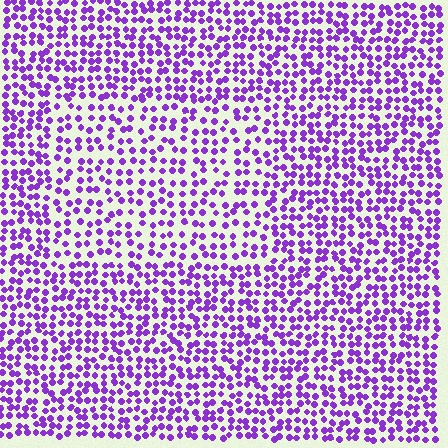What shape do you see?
I see a rectangle.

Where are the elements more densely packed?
The elements are more densely packed outside the rectangle boundary.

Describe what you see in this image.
The image contains small purple elements arranged at two different densities. A rectangle-shaped region is visible where the elements are less densely packed than the surrounding area.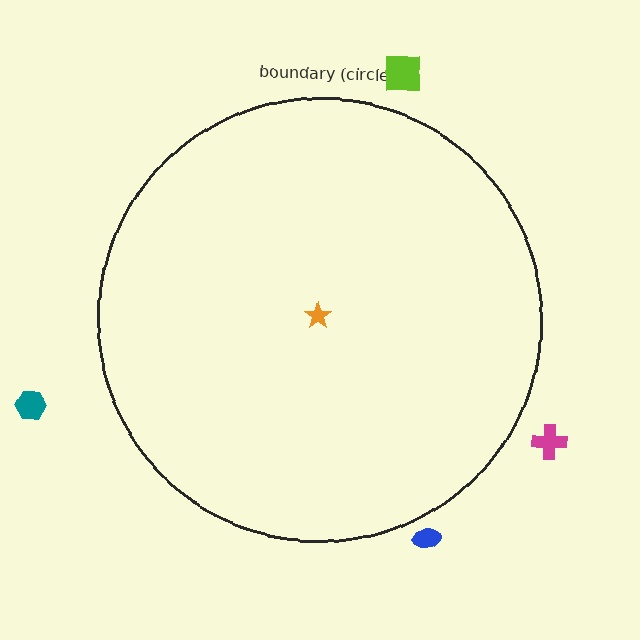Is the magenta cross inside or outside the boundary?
Outside.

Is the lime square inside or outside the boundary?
Outside.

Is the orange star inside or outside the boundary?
Inside.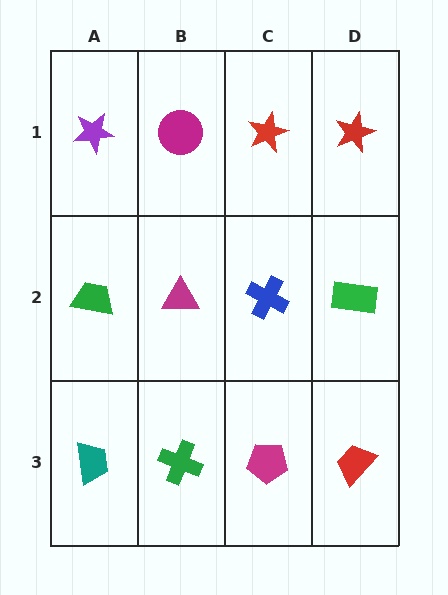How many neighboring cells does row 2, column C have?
4.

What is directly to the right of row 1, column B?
A red star.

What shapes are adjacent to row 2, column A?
A purple star (row 1, column A), a teal trapezoid (row 3, column A), a magenta triangle (row 2, column B).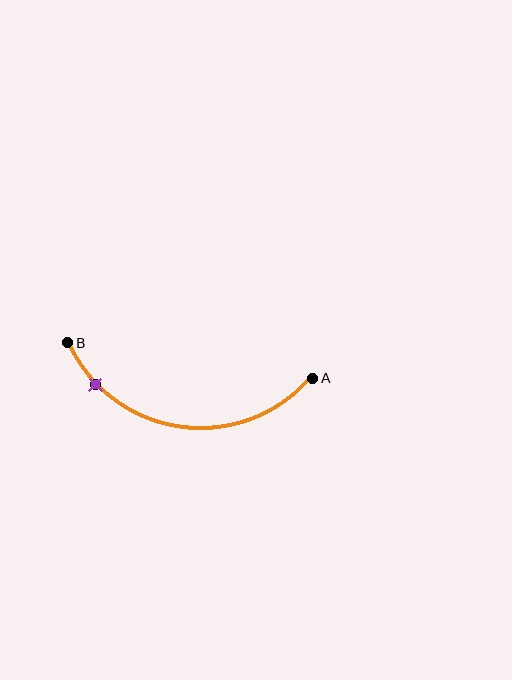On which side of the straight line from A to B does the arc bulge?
The arc bulges below the straight line connecting A and B.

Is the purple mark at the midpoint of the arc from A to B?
No. The purple mark lies on the arc but is closer to endpoint B. The arc midpoint would be at the point on the curve equidistant along the arc from both A and B.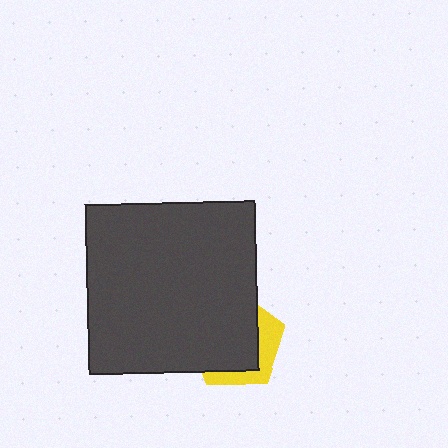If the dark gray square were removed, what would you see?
You would see the complete yellow pentagon.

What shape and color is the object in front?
The object in front is a dark gray square.